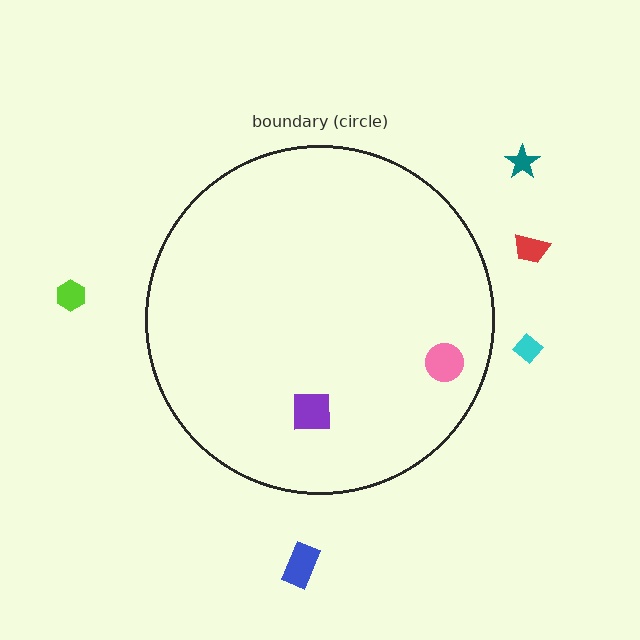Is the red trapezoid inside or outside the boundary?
Outside.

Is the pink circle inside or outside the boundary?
Inside.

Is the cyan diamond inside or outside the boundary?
Outside.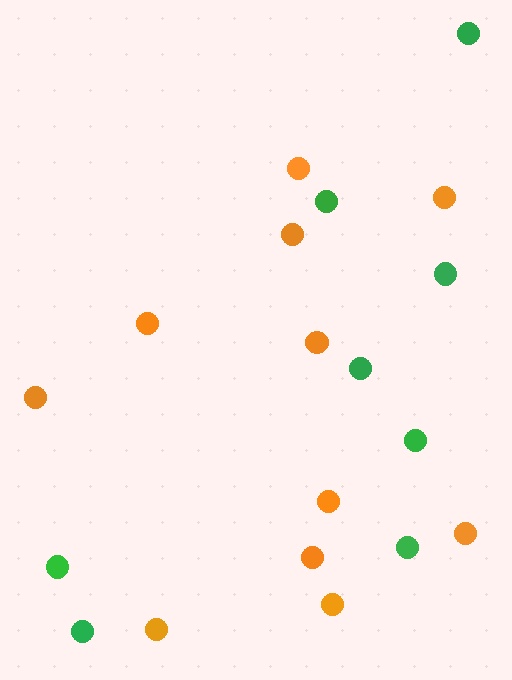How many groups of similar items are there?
There are 2 groups: one group of green circles (8) and one group of orange circles (11).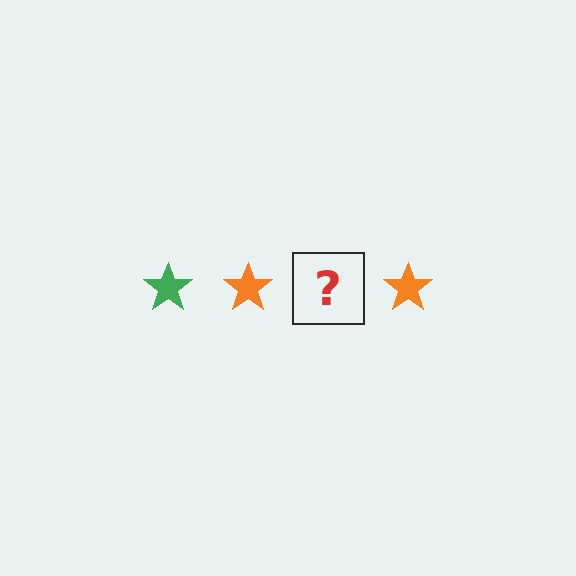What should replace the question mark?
The question mark should be replaced with a green star.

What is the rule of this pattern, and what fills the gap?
The rule is that the pattern cycles through green, orange stars. The gap should be filled with a green star.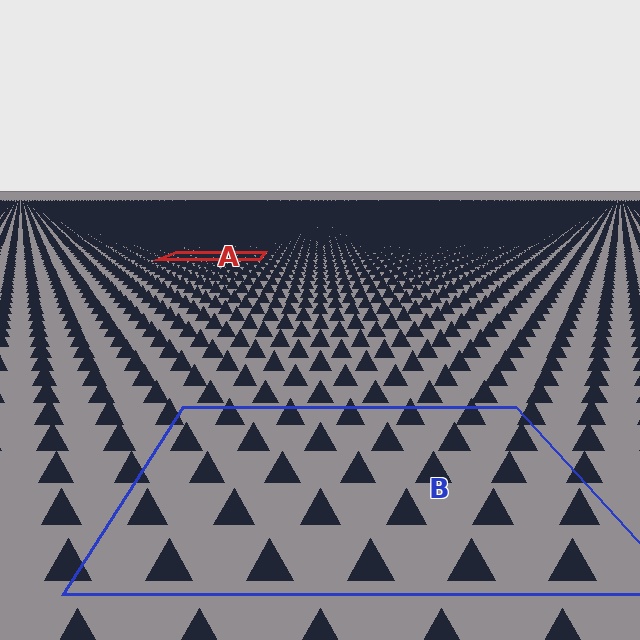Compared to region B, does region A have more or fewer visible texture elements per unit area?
Region A has more texture elements per unit area — they are packed more densely because it is farther away.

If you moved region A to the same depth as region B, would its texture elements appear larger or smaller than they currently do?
They would appear larger. At a closer depth, the same texture elements are projected at a bigger on-screen size.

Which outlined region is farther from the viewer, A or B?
Region A is farther from the viewer — the texture elements inside it appear smaller and more densely packed.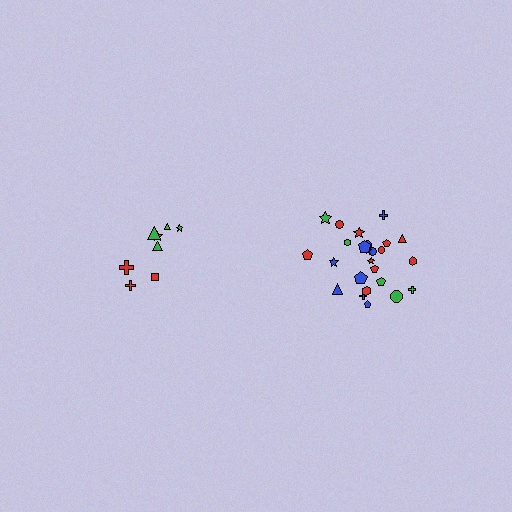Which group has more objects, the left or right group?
The right group.